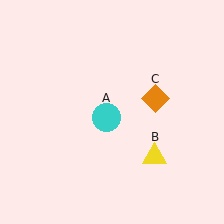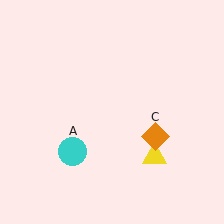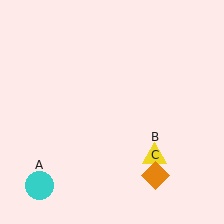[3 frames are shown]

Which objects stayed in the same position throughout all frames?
Yellow triangle (object B) remained stationary.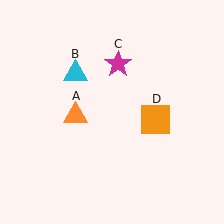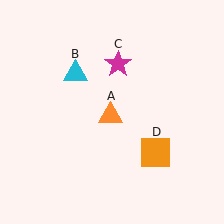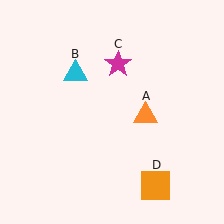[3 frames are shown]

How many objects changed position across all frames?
2 objects changed position: orange triangle (object A), orange square (object D).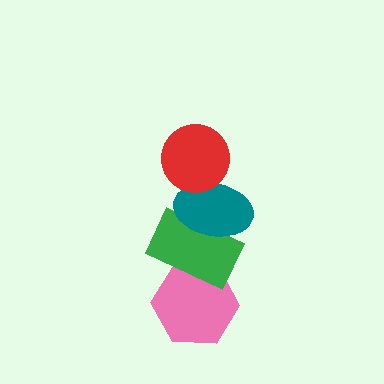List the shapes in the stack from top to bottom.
From top to bottom: the red circle, the teal ellipse, the green rectangle, the pink hexagon.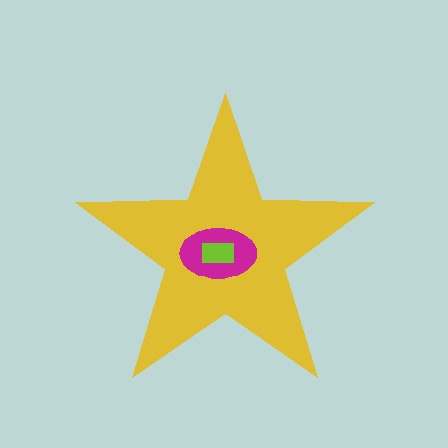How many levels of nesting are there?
3.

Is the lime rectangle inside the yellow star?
Yes.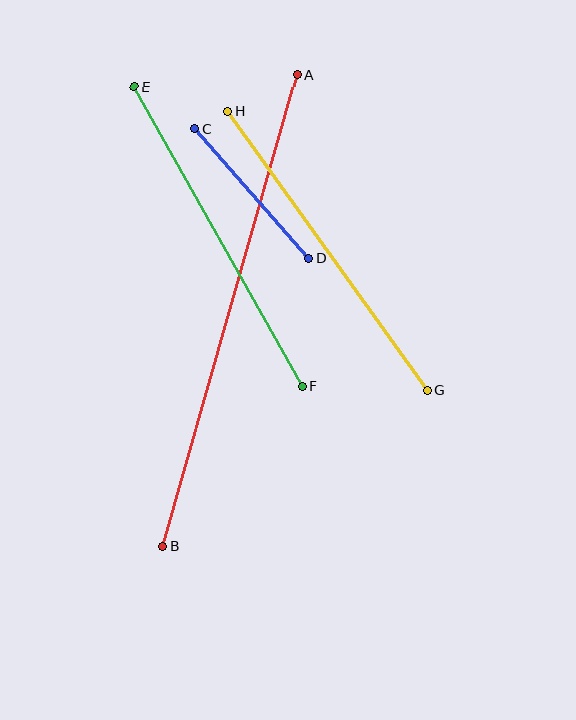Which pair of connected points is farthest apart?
Points A and B are farthest apart.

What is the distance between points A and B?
The distance is approximately 490 pixels.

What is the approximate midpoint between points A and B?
The midpoint is at approximately (230, 310) pixels.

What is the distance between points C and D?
The distance is approximately 173 pixels.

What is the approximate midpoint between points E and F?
The midpoint is at approximately (218, 236) pixels.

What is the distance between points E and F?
The distance is approximately 344 pixels.